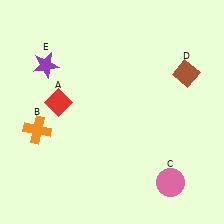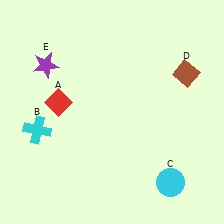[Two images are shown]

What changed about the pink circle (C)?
In Image 1, C is pink. In Image 2, it changed to cyan.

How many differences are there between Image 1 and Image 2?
There are 2 differences between the two images.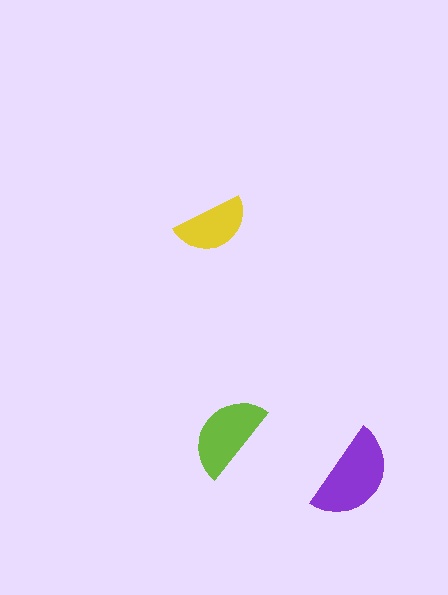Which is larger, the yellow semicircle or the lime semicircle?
The lime one.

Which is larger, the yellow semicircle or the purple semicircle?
The purple one.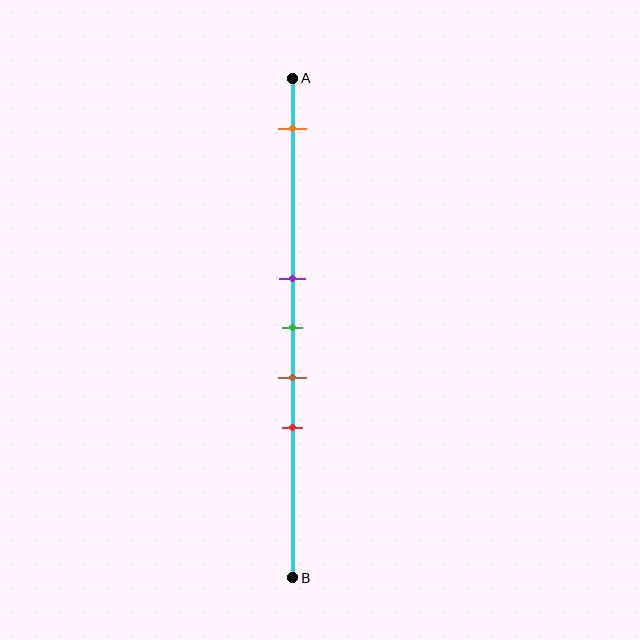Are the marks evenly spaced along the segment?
No, the marks are not evenly spaced.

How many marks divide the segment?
There are 5 marks dividing the segment.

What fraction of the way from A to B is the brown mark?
The brown mark is approximately 60% (0.6) of the way from A to B.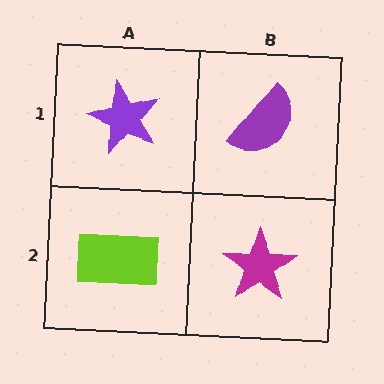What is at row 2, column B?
A magenta star.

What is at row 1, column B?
A purple semicircle.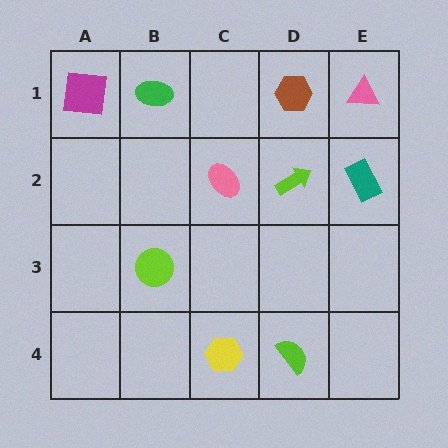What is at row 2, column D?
A lime arrow.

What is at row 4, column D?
A lime semicircle.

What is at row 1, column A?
A magenta square.